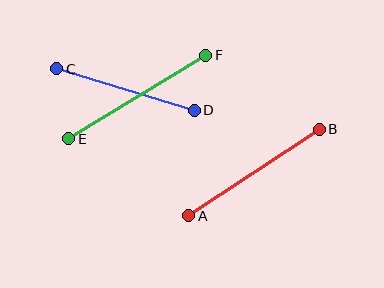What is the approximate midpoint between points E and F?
The midpoint is at approximately (137, 97) pixels.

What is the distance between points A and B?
The distance is approximately 157 pixels.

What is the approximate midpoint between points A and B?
The midpoint is at approximately (254, 172) pixels.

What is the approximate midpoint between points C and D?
The midpoint is at approximately (126, 89) pixels.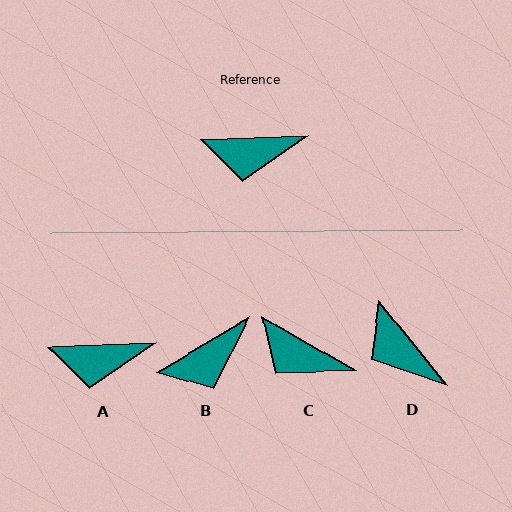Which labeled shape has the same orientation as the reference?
A.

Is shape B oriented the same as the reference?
No, it is off by about 28 degrees.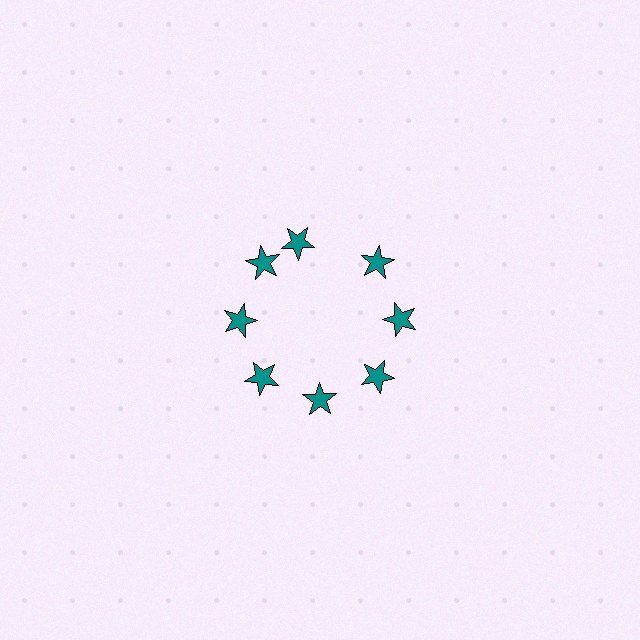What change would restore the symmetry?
The symmetry would be restored by rotating it back into even spacing with its neighbors so that all 8 stars sit at equal angles and equal distance from the center.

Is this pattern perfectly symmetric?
No. The 8 teal stars are arranged in a ring, but one element near the 12 o'clock position is rotated out of alignment along the ring, breaking the 8-fold rotational symmetry.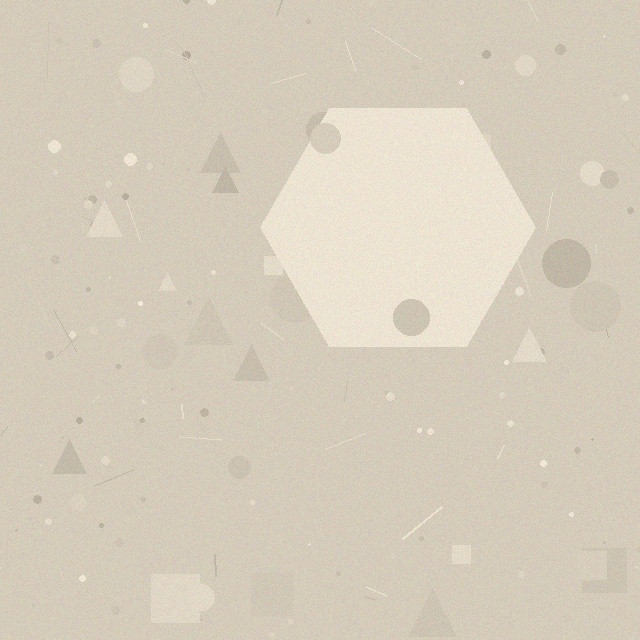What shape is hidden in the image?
A hexagon is hidden in the image.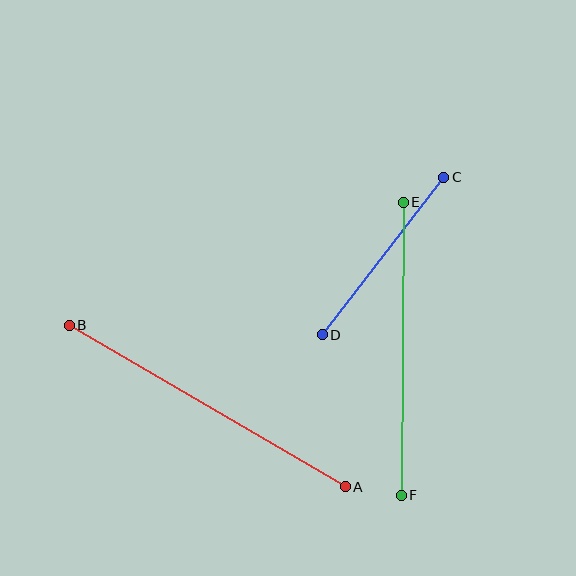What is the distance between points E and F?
The distance is approximately 293 pixels.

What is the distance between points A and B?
The distance is approximately 320 pixels.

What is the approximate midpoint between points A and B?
The midpoint is at approximately (207, 406) pixels.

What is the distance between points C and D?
The distance is approximately 199 pixels.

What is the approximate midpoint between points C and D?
The midpoint is at approximately (383, 256) pixels.